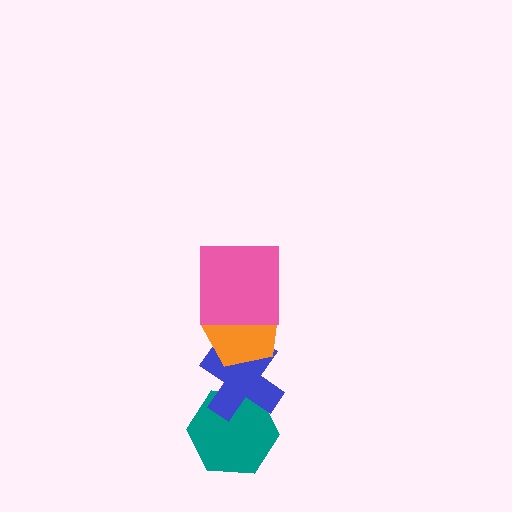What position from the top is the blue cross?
The blue cross is 3rd from the top.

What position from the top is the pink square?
The pink square is 1st from the top.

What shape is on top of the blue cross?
The orange pentagon is on top of the blue cross.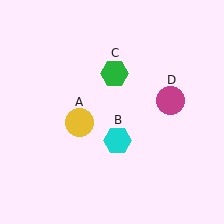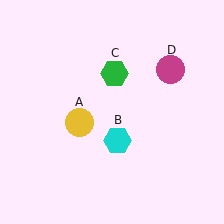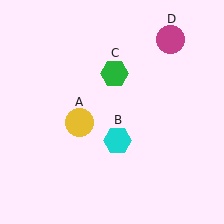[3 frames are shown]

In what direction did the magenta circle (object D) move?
The magenta circle (object D) moved up.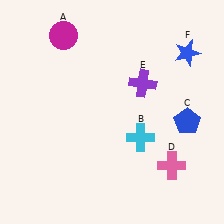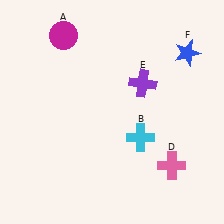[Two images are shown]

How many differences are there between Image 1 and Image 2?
There is 1 difference between the two images.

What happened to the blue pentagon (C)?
The blue pentagon (C) was removed in Image 2. It was in the bottom-right area of Image 1.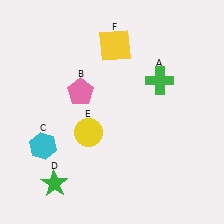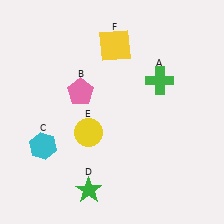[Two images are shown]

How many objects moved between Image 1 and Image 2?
1 object moved between the two images.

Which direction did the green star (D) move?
The green star (D) moved right.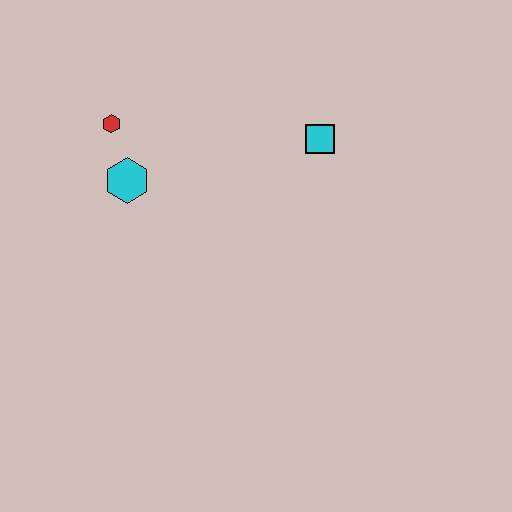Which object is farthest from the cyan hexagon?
The cyan square is farthest from the cyan hexagon.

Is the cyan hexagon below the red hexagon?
Yes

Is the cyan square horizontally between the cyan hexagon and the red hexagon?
No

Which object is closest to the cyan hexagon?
The red hexagon is closest to the cyan hexagon.